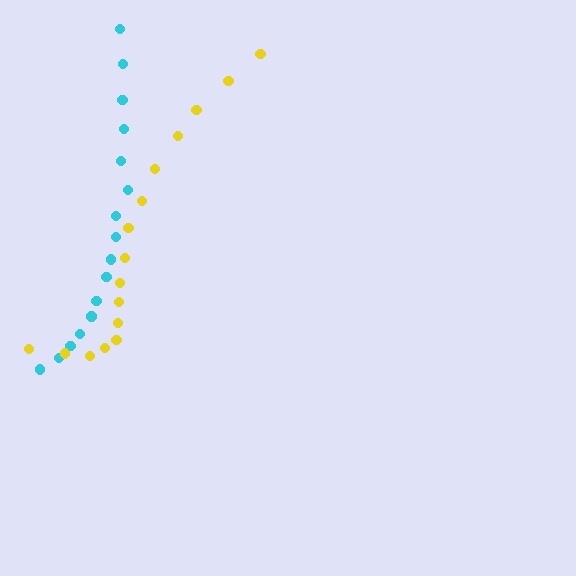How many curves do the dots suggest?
There are 2 distinct paths.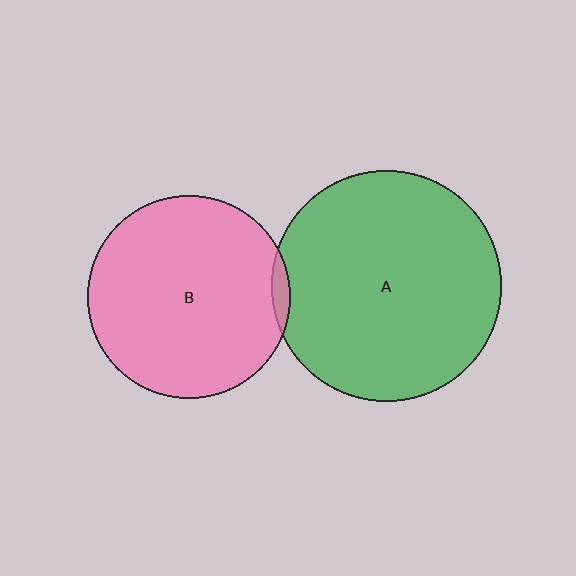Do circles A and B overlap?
Yes.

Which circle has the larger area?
Circle A (green).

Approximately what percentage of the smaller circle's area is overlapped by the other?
Approximately 5%.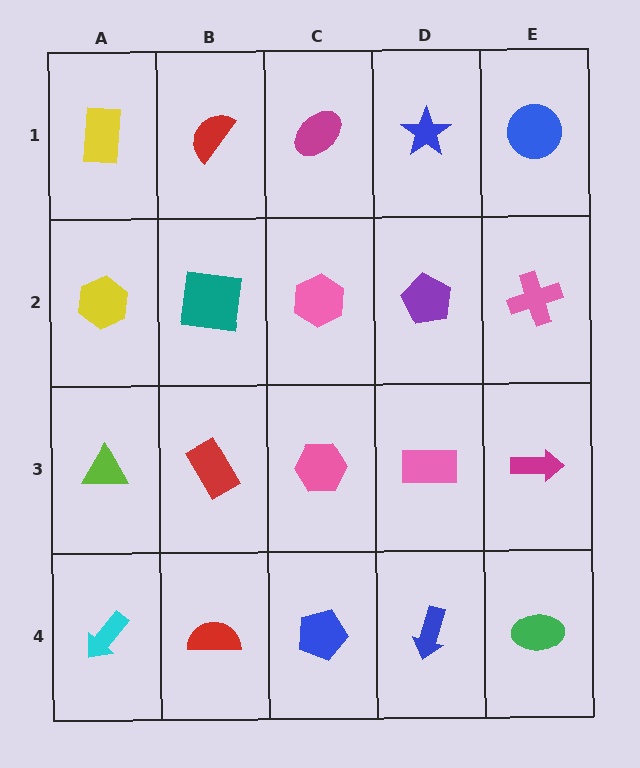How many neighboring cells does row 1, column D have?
3.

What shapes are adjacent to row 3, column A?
A yellow hexagon (row 2, column A), a cyan arrow (row 4, column A), a red rectangle (row 3, column B).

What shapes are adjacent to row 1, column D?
A purple pentagon (row 2, column D), a magenta ellipse (row 1, column C), a blue circle (row 1, column E).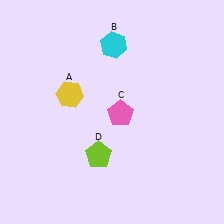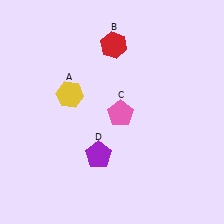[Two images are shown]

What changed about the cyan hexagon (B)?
In Image 1, B is cyan. In Image 2, it changed to red.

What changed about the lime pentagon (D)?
In Image 1, D is lime. In Image 2, it changed to purple.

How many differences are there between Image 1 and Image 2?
There are 2 differences between the two images.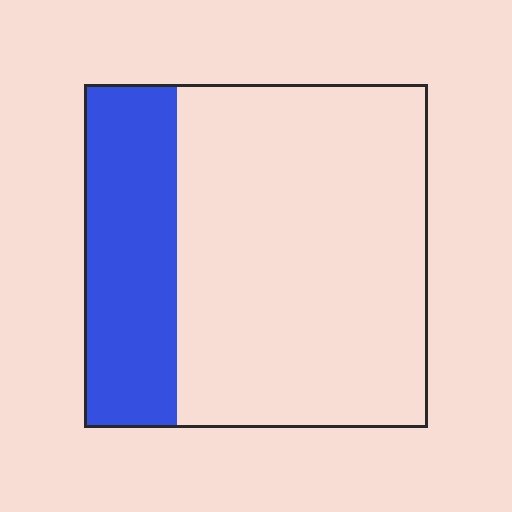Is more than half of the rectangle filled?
No.